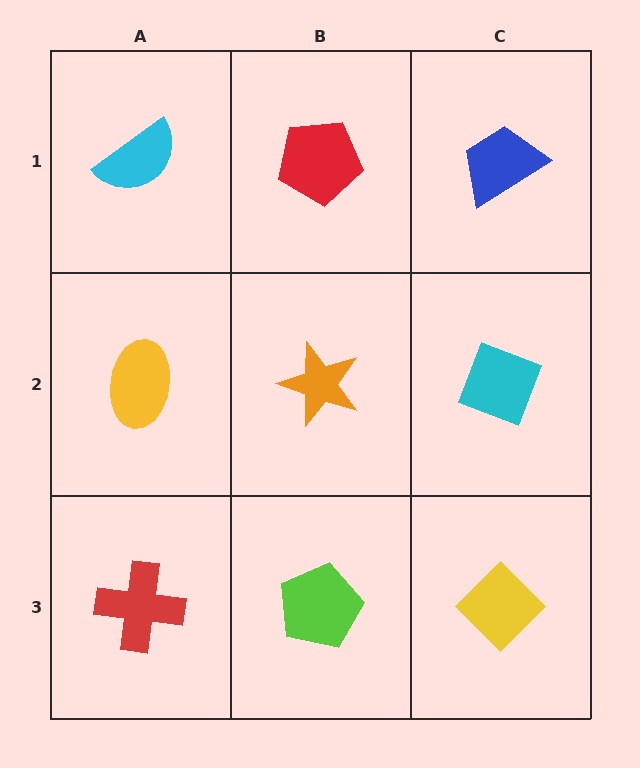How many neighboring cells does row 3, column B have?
3.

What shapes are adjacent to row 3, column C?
A cyan diamond (row 2, column C), a lime pentagon (row 3, column B).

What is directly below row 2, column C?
A yellow diamond.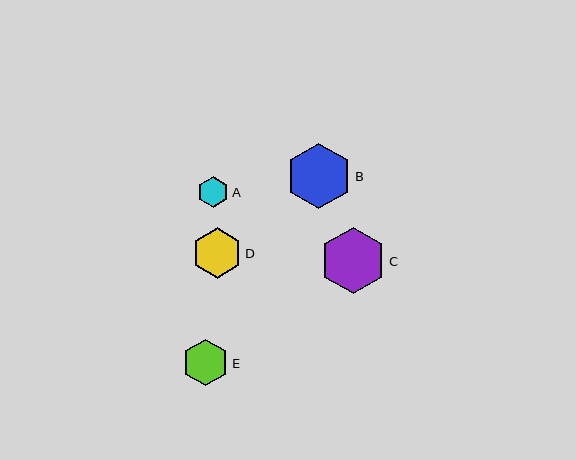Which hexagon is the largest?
Hexagon C is the largest with a size of approximately 66 pixels.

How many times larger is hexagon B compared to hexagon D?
Hexagon B is approximately 1.3 times the size of hexagon D.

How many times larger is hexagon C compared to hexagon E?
Hexagon C is approximately 1.4 times the size of hexagon E.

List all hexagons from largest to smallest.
From largest to smallest: C, B, D, E, A.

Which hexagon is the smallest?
Hexagon A is the smallest with a size of approximately 31 pixels.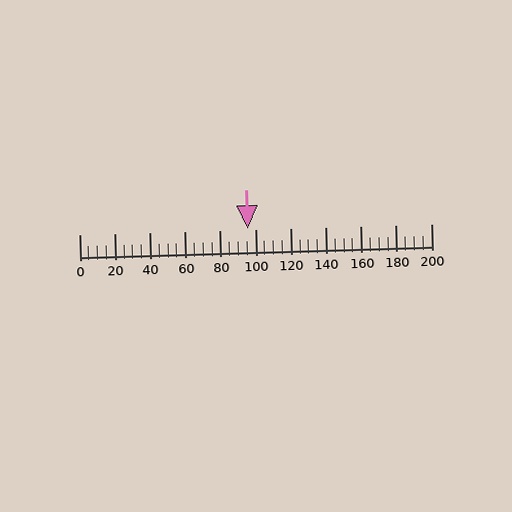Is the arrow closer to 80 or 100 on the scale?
The arrow is closer to 100.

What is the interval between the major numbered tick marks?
The major tick marks are spaced 20 units apart.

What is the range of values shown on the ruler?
The ruler shows values from 0 to 200.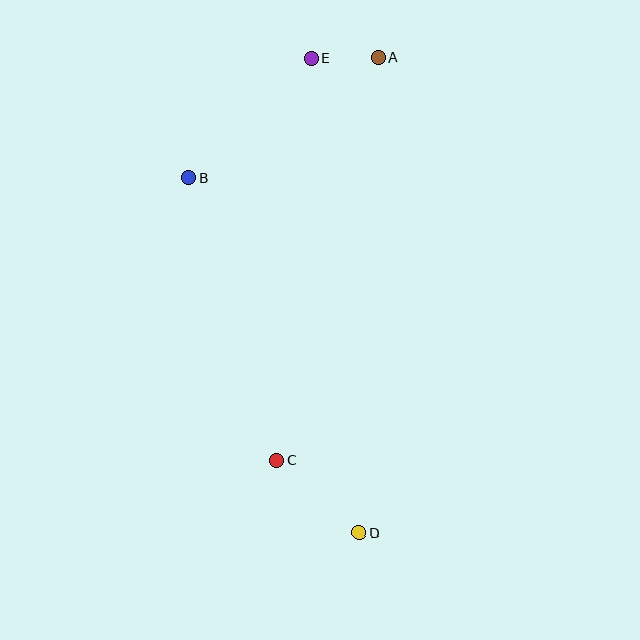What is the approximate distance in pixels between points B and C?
The distance between B and C is approximately 296 pixels.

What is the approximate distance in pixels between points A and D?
The distance between A and D is approximately 476 pixels.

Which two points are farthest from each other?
Points D and E are farthest from each other.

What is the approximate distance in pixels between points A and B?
The distance between A and B is approximately 225 pixels.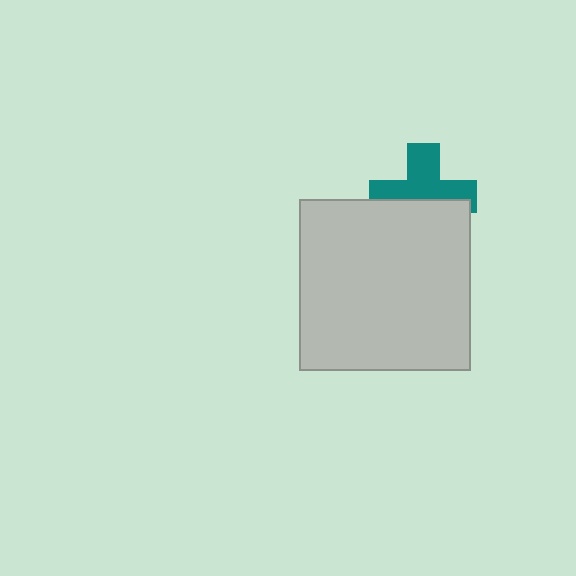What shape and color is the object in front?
The object in front is a light gray square.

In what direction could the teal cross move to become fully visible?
The teal cross could move up. That would shift it out from behind the light gray square entirely.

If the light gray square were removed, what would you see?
You would see the complete teal cross.